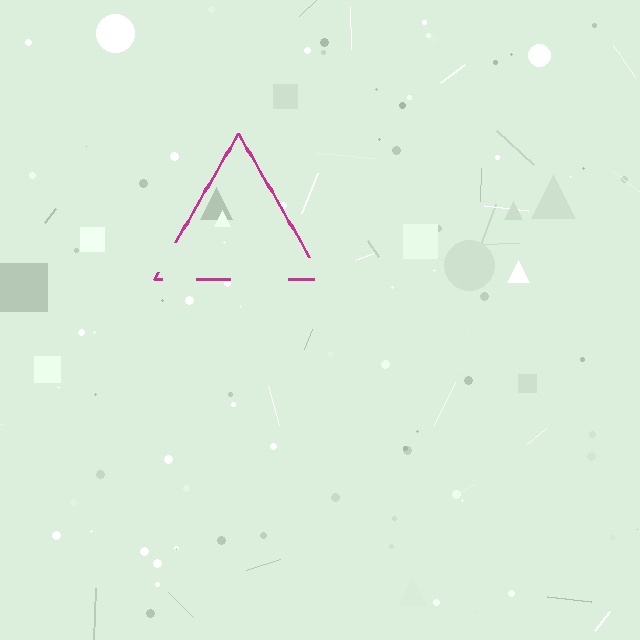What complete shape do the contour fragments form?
The contour fragments form a triangle.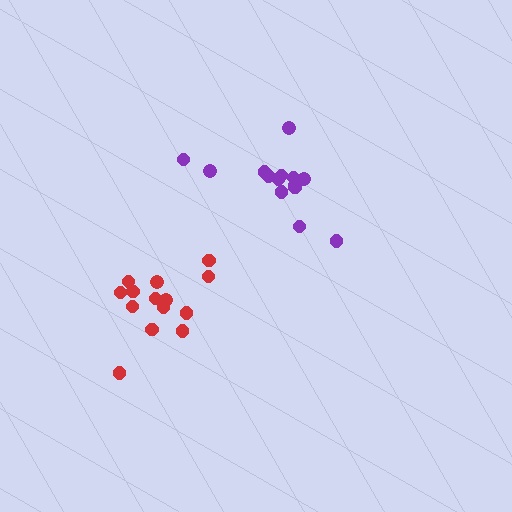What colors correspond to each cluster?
The clusters are colored: red, purple.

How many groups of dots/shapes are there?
There are 2 groups.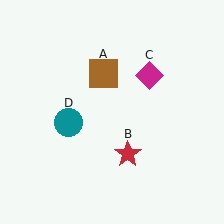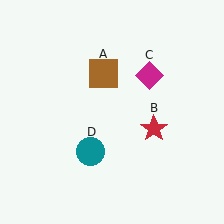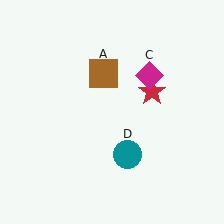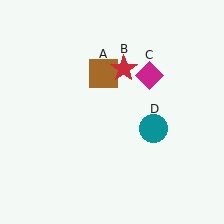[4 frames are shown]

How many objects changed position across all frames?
2 objects changed position: red star (object B), teal circle (object D).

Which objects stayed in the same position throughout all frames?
Brown square (object A) and magenta diamond (object C) remained stationary.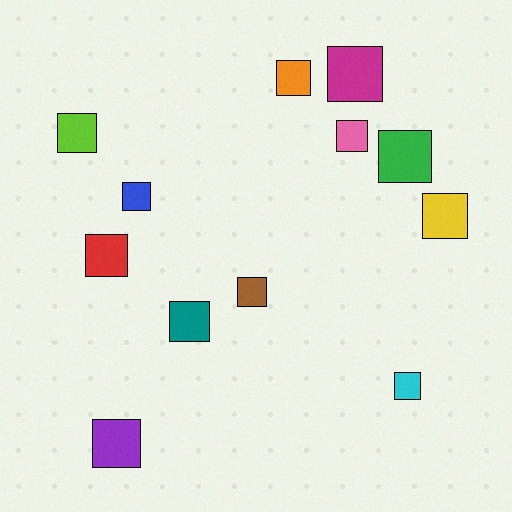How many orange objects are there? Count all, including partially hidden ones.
There is 1 orange object.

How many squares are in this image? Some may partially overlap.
There are 12 squares.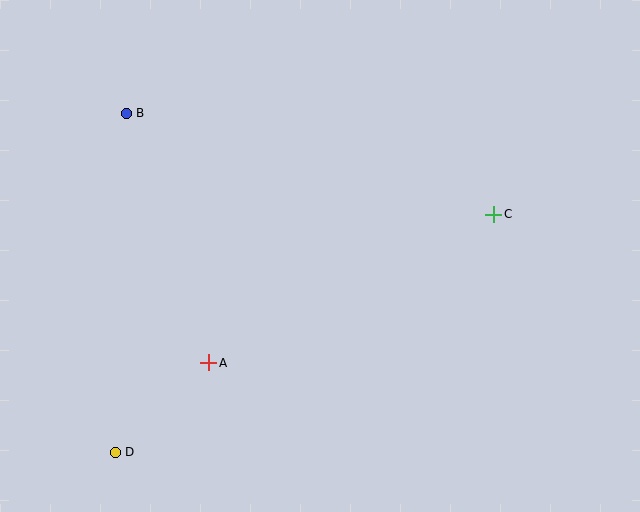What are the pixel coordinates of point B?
Point B is at (126, 113).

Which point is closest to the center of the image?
Point A at (209, 363) is closest to the center.